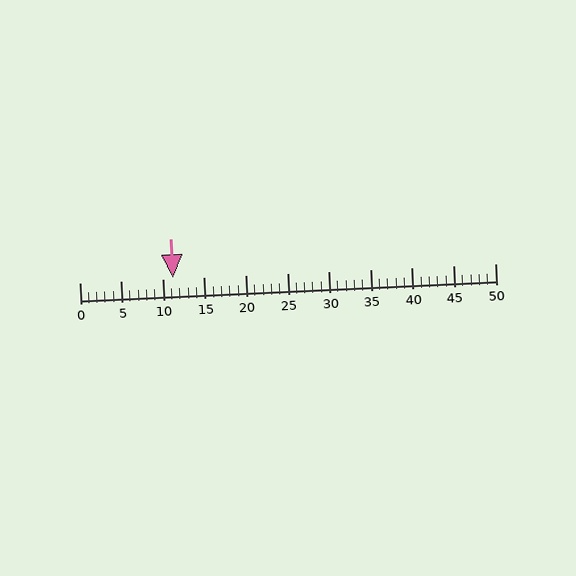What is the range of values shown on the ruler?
The ruler shows values from 0 to 50.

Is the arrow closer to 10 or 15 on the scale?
The arrow is closer to 10.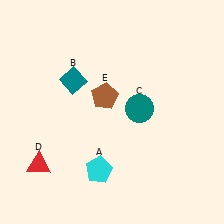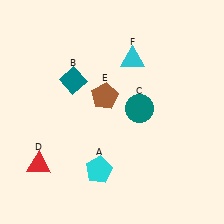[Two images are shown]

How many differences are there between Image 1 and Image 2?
There is 1 difference between the two images.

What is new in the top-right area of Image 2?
A cyan triangle (F) was added in the top-right area of Image 2.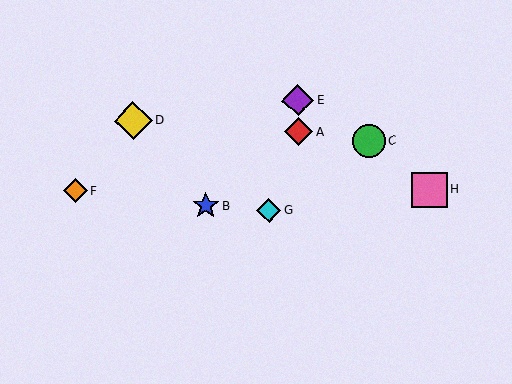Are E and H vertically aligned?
No, E is at x≈298 and H is at x≈430.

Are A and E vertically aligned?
Yes, both are at x≈299.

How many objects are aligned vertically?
2 objects (A, E) are aligned vertically.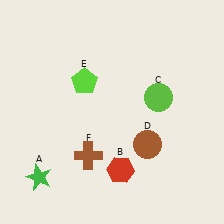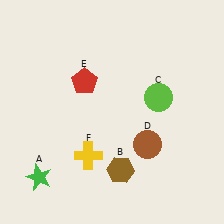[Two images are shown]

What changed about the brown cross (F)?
In Image 1, F is brown. In Image 2, it changed to yellow.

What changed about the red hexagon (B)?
In Image 1, B is red. In Image 2, it changed to brown.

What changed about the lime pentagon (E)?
In Image 1, E is lime. In Image 2, it changed to red.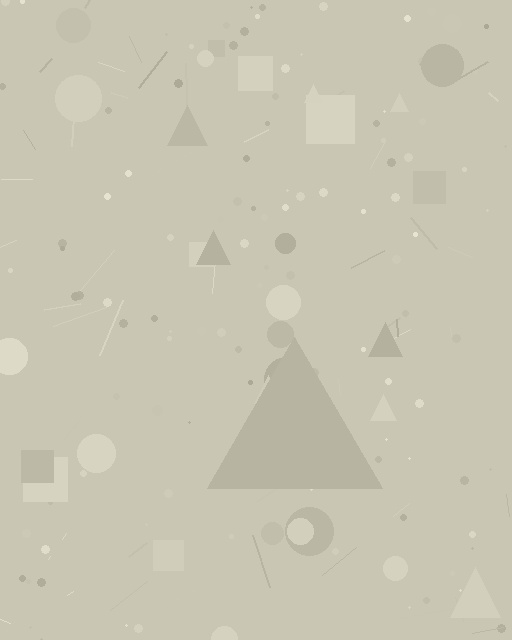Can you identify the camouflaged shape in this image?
The camouflaged shape is a triangle.